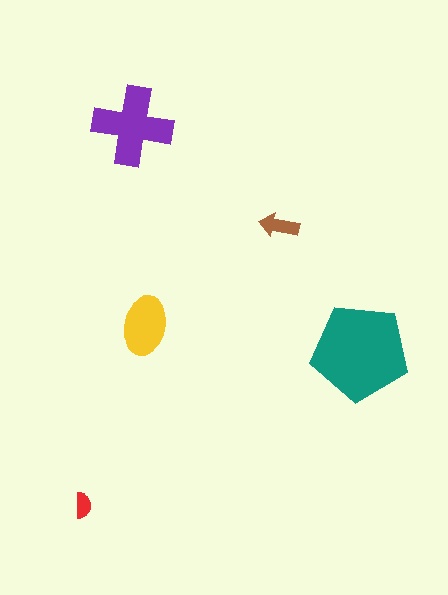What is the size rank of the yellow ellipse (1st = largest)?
3rd.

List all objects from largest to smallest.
The teal pentagon, the purple cross, the yellow ellipse, the brown arrow, the red semicircle.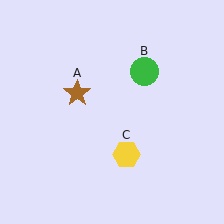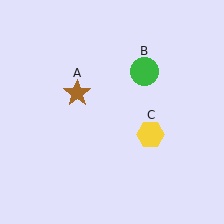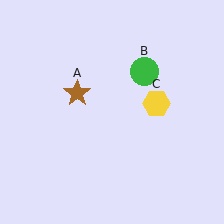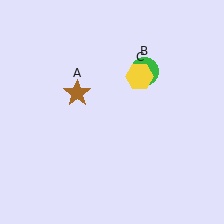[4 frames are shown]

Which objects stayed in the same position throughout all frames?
Brown star (object A) and green circle (object B) remained stationary.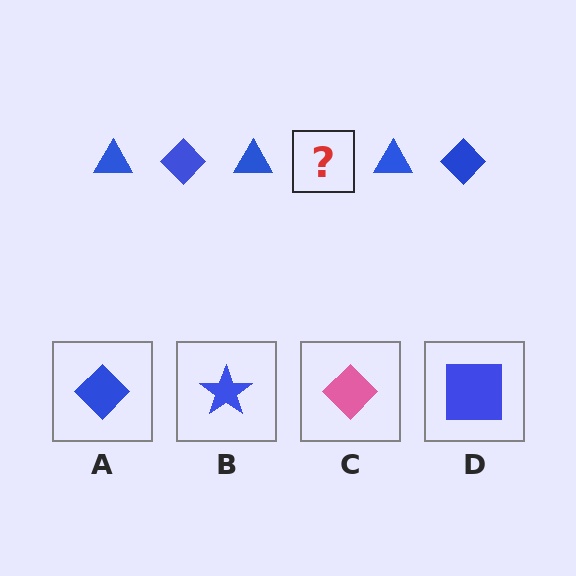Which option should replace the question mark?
Option A.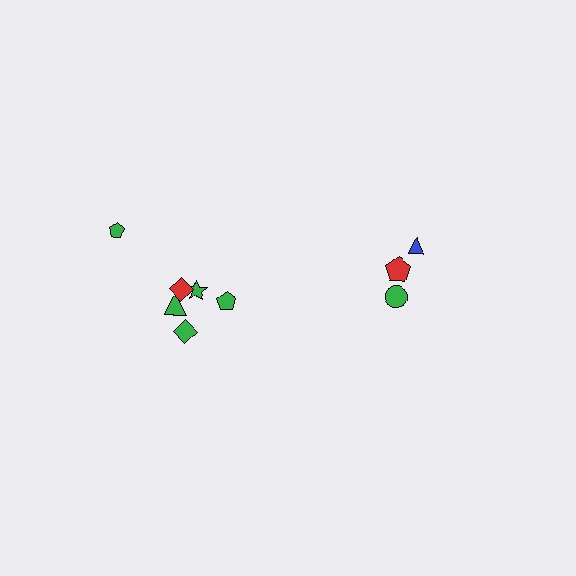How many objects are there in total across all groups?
There are 9 objects.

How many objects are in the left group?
There are 6 objects.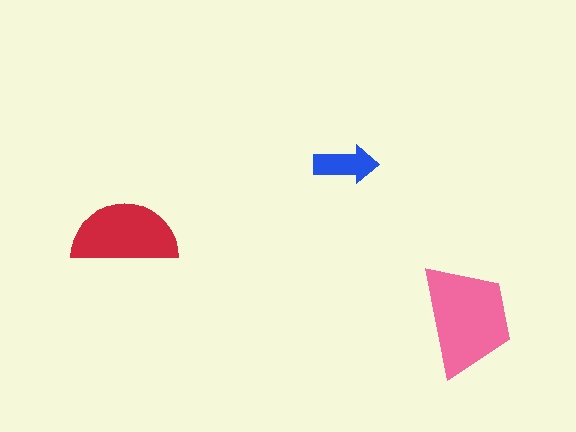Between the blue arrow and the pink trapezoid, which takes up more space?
The pink trapezoid.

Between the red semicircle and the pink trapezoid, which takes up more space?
The pink trapezoid.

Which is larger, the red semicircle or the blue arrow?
The red semicircle.